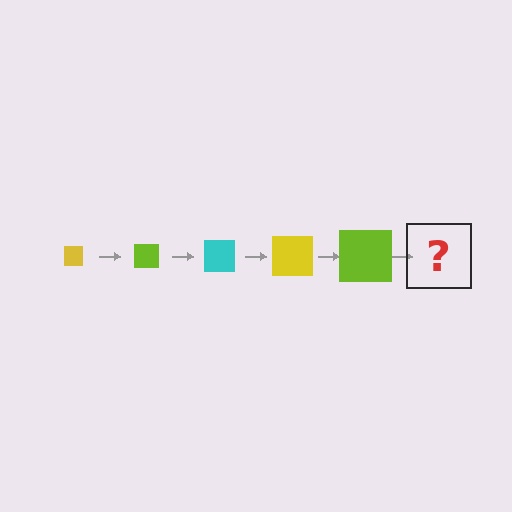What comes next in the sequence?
The next element should be a cyan square, larger than the previous one.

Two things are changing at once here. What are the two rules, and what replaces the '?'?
The two rules are that the square grows larger each step and the color cycles through yellow, lime, and cyan. The '?' should be a cyan square, larger than the previous one.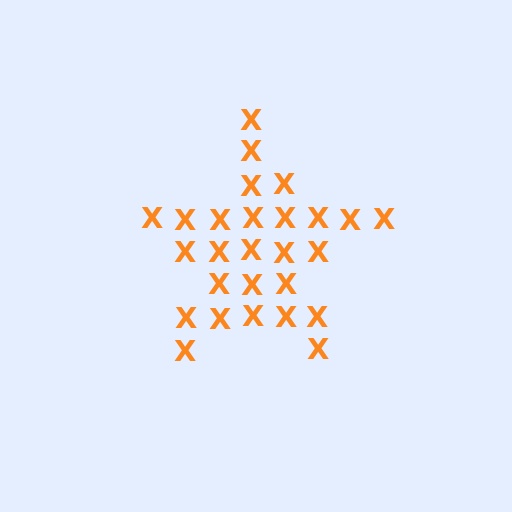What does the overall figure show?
The overall figure shows a star.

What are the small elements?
The small elements are letter X's.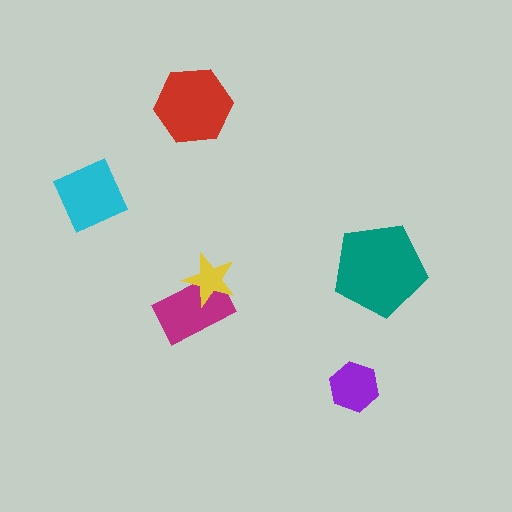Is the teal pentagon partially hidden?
No, no other shape covers it.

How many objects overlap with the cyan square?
0 objects overlap with the cyan square.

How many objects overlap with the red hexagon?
0 objects overlap with the red hexagon.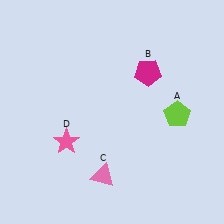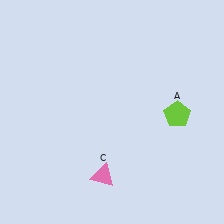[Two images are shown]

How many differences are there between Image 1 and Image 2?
There are 2 differences between the two images.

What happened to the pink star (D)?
The pink star (D) was removed in Image 2. It was in the bottom-left area of Image 1.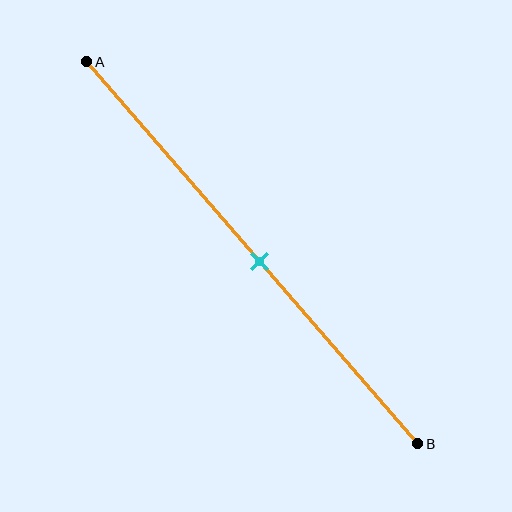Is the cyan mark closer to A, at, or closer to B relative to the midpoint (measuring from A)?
The cyan mark is approximately at the midpoint of segment AB.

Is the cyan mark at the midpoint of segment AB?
Yes, the mark is approximately at the midpoint.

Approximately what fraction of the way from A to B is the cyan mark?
The cyan mark is approximately 50% of the way from A to B.